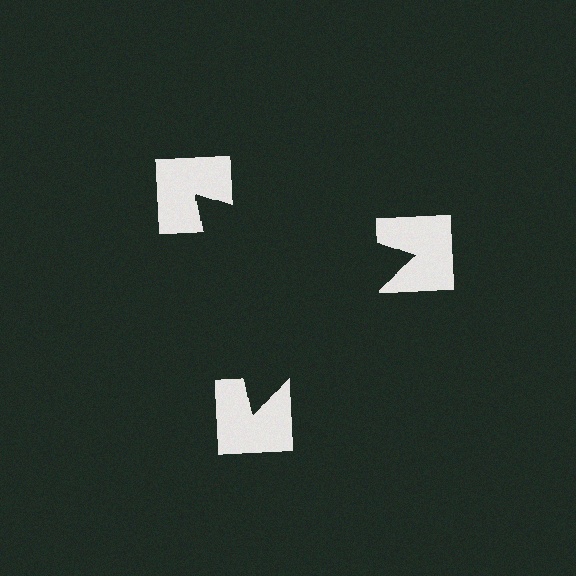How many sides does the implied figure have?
3 sides.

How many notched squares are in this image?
There are 3 — one at each vertex of the illusory triangle.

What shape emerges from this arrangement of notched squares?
An illusory triangle — its edges are inferred from the aligned wedge cuts in the notched squares, not physically drawn.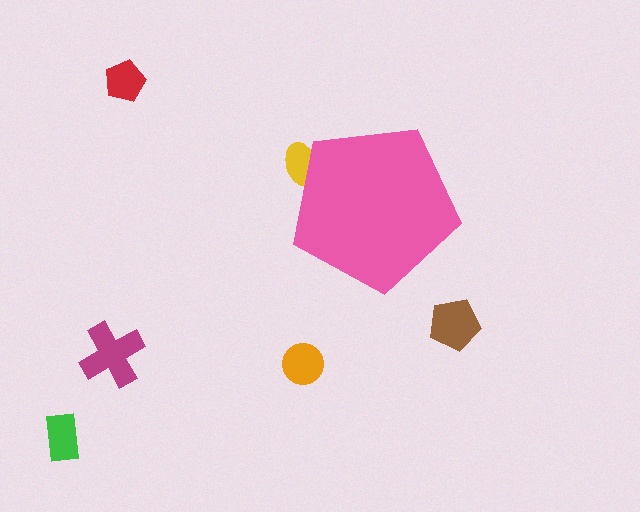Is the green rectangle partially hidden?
No, the green rectangle is fully visible.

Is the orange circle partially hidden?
No, the orange circle is fully visible.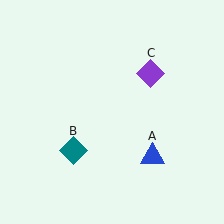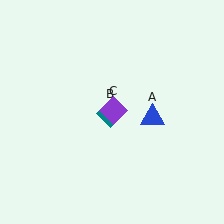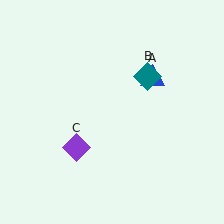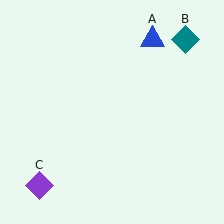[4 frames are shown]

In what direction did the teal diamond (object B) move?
The teal diamond (object B) moved up and to the right.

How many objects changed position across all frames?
3 objects changed position: blue triangle (object A), teal diamond (object B), purple diamond (object C).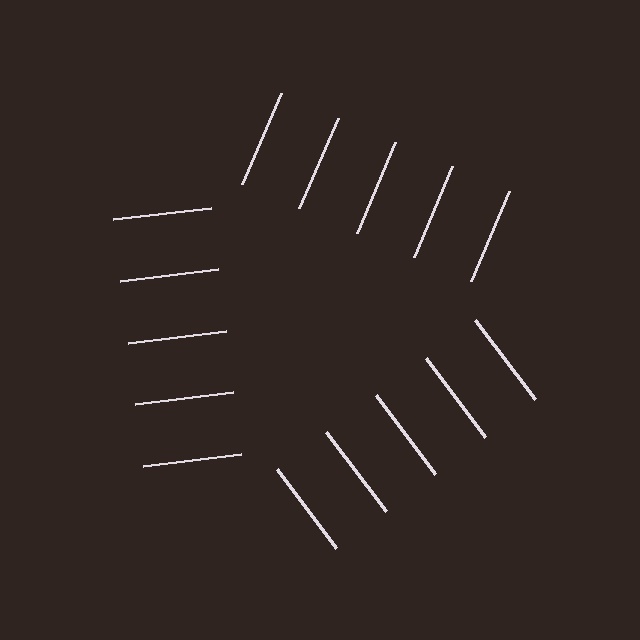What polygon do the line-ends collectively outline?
An illusory triangle — the line segments terminate on its edges but no continuous stroke is drawn.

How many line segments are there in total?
15 — 5 along each of the 3 edges.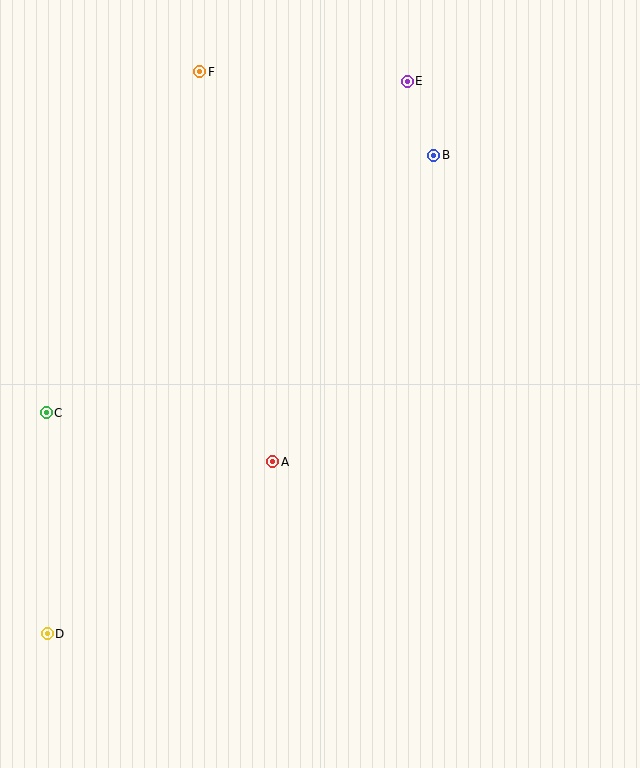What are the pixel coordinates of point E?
Point E is at (407, 81).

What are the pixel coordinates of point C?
Point C is at (46, 413).